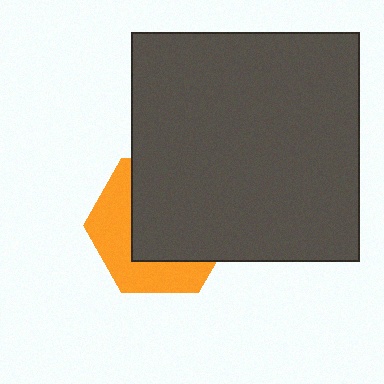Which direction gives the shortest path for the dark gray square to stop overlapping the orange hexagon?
Moving toward the upper-right gives the shortest separation.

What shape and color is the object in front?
The object in front is a dark gray square.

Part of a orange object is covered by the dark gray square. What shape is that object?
It is a hexagon.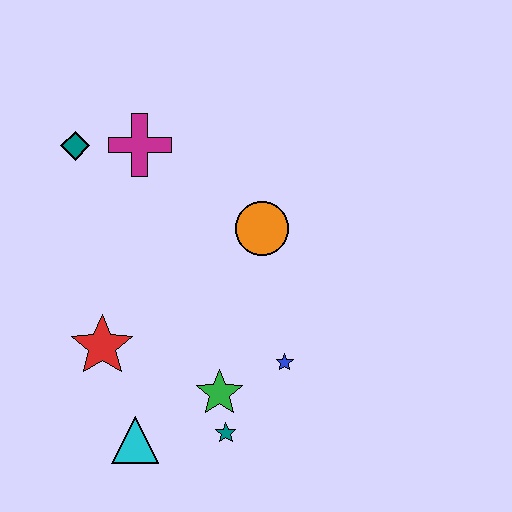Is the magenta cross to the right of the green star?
No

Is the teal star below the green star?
Yes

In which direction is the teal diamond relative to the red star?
The teal diamond is above the red star.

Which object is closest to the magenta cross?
The teal diamond is closest to the magenta cross.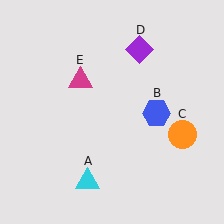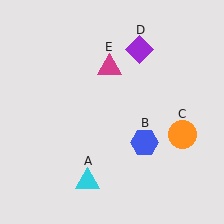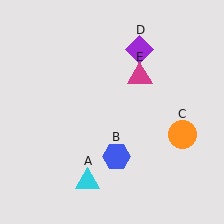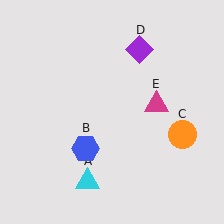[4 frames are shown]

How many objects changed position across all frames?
2 objects changed position: blue hexagon (object B), magenta triangle (object E).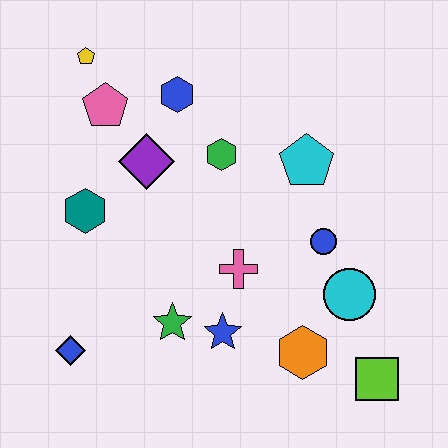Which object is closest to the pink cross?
The blue star is closest to the pink cross.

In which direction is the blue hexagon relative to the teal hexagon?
The blue hexagon is above the teal hexagon.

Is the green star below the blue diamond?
No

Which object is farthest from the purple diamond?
The lime square is farthest from the purple diamond.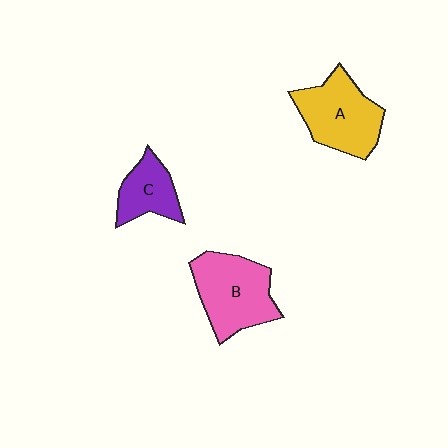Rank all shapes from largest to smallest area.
From largest to smallest: B (pink), A (yellow), C (purple).